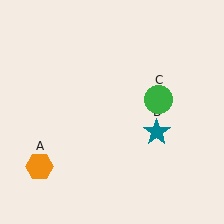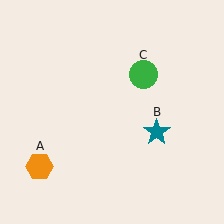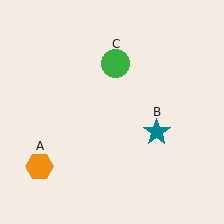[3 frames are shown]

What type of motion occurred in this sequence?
The green circle (object C) rotated counterclockwise around the center of the scene.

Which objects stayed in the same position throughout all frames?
Orange hexagon (object A) and teal star (object B) remained stationary.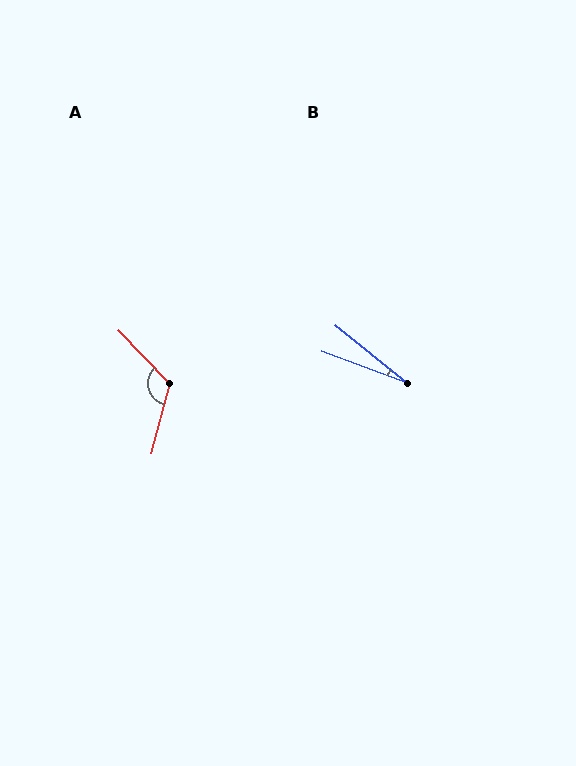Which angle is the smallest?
B, at approximately 19 degrees.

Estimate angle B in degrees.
Approximately 19 degrees.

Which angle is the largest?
A, at approximately 122 degrees.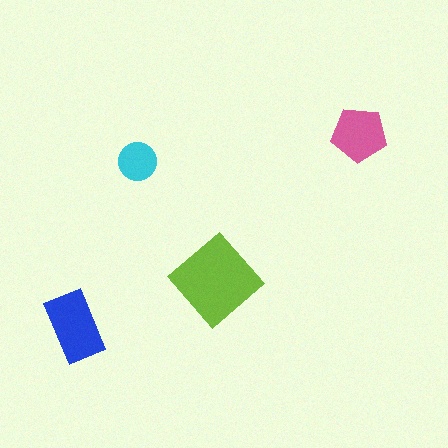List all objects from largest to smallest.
The lime diamond, the blue rectangle, the pink pentagon, the cyan circle.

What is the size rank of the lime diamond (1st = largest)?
1st.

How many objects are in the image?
There are 4 objects in the image.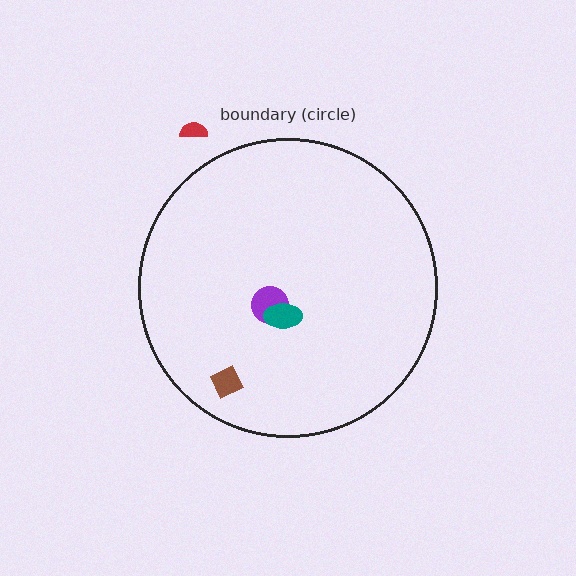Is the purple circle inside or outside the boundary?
Inside.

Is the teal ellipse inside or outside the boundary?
Inside.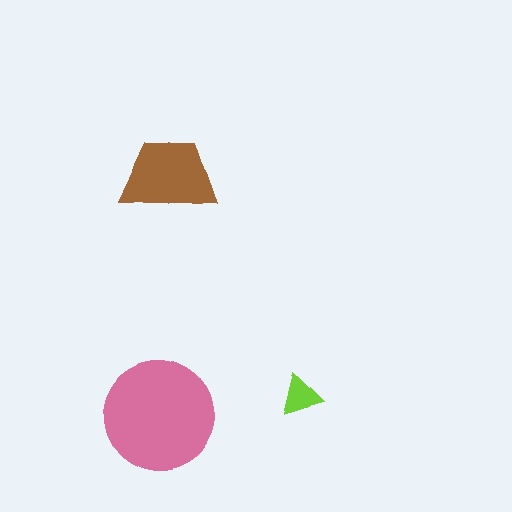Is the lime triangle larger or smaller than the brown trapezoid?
Smaller.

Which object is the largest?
The pink circle.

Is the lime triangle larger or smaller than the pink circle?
Smaller.